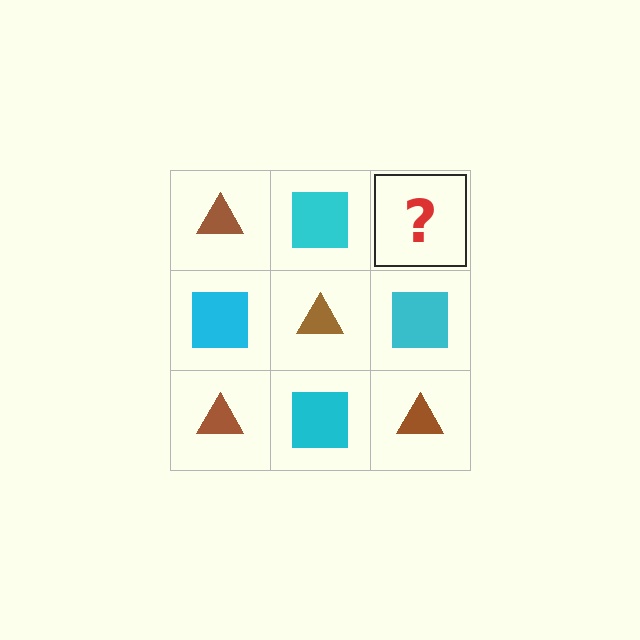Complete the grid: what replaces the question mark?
The question mark should be replaced with a brown triangle.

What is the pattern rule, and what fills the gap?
The rule is that it alternates brown triangle and cyan square in a checkerboard pattern. The gap should be filled with a brown triangle.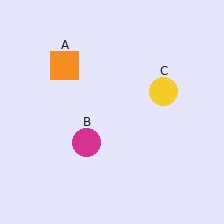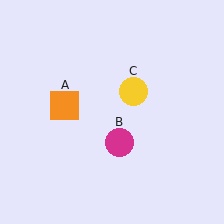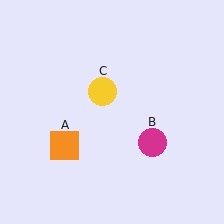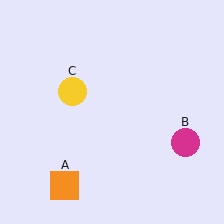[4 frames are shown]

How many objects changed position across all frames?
3 objects changed position: orange square (object A), magenta circle (object B), yellow circle (object C).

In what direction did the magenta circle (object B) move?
The magenta circle (object B) moved right.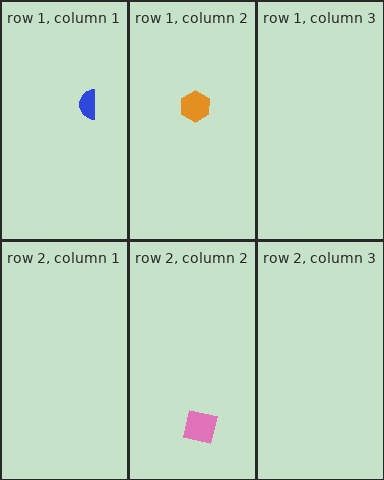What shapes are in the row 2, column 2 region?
The pink square.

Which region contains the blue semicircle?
The row 1, column 1 region.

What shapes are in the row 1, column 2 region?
The orange hexagon.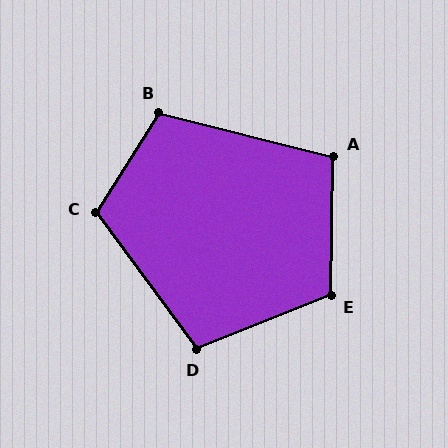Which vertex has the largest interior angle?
E, at approximately 113 degrees.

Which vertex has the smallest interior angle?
A, at approximately 103 degrees.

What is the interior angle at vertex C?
Approximately 111 degrees (obtuse).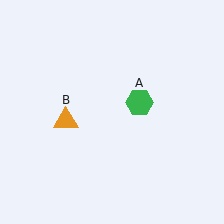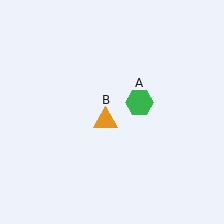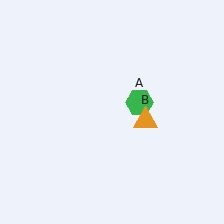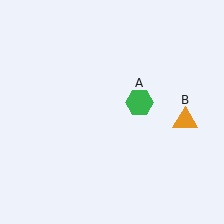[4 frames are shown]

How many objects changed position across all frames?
1 object changed position: orange triangle (object B).